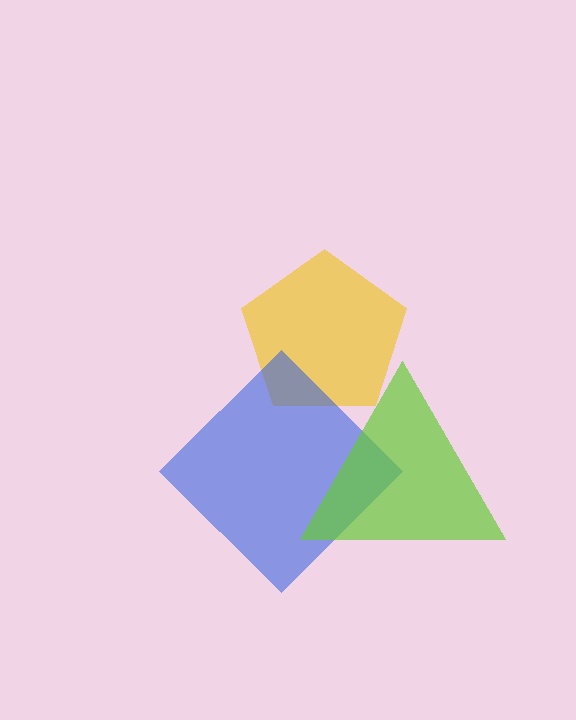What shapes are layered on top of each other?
The layered shapes are: a yellow pentagon, a blue diamond, a lime triangle.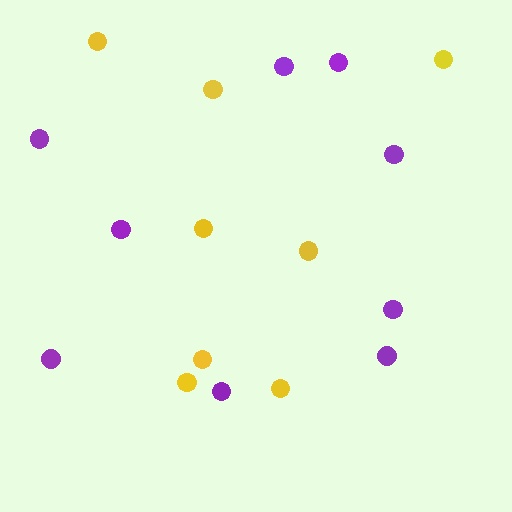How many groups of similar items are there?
There are 2 groups: one group of purple circles (9) and one group of yellow circles (8).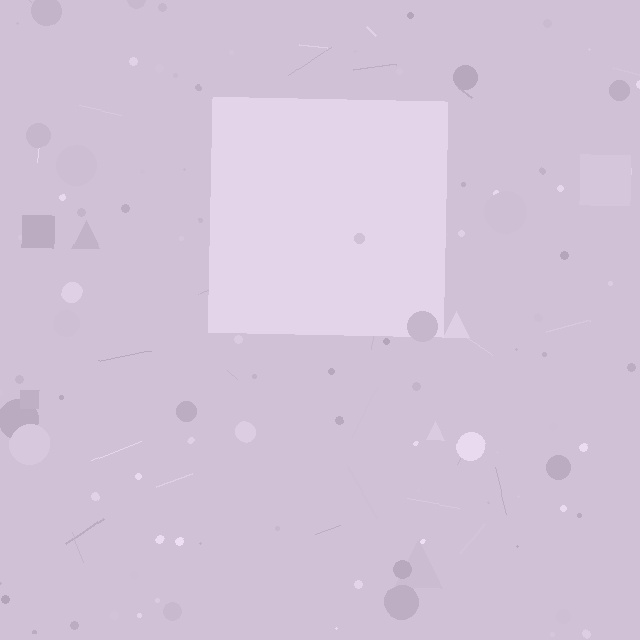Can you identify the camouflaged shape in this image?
The camouflaged shape is a square.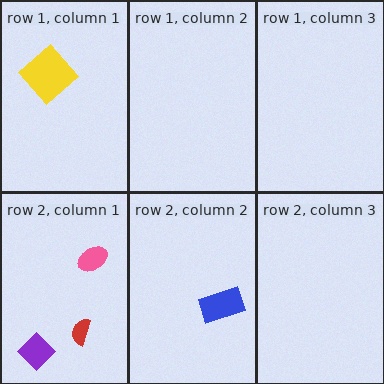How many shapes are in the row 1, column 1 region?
1.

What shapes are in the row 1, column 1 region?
The yellow diamond.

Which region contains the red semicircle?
The row 2, column 1 region.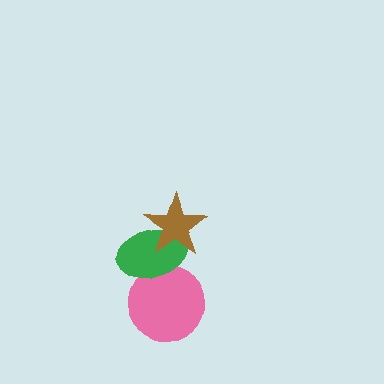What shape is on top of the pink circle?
The green ellipse is on top of the pink circle.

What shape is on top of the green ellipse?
The brown star is on top of the green ellipse.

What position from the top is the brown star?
The brown star is 1st from the top.